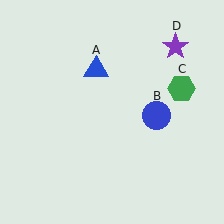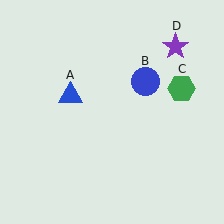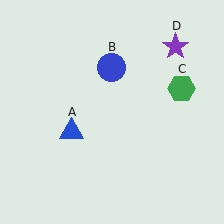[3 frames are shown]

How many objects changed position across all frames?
2 objects changed position: blue triangle (object A), blue circle (object B).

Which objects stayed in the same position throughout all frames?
Green hexagon (object C) and purple star (object D) remained stationary.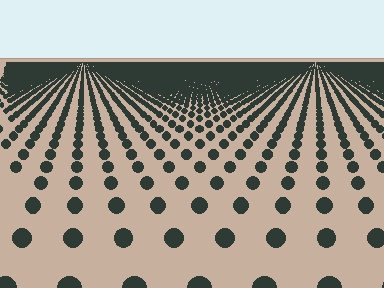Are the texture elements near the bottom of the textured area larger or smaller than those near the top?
Larger. Near the bottom, elements are closer to the viewer and appear at a bigger on-screen size.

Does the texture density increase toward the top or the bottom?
Density increases toward the top.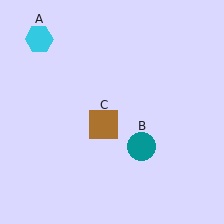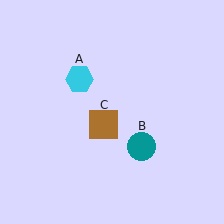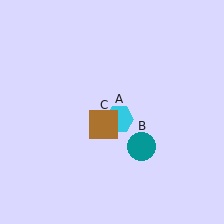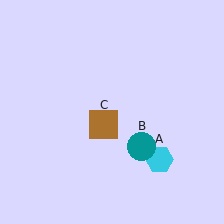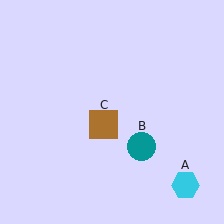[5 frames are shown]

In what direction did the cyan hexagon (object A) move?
The cyan hexagon (object A) moved down and to the right.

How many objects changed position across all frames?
1 object changed position: cyan hexagon (object A).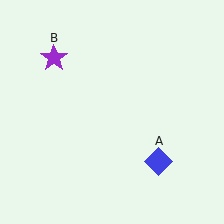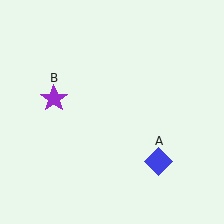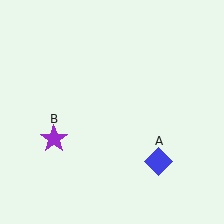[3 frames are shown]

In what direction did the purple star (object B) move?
The purple star (object B) moved down.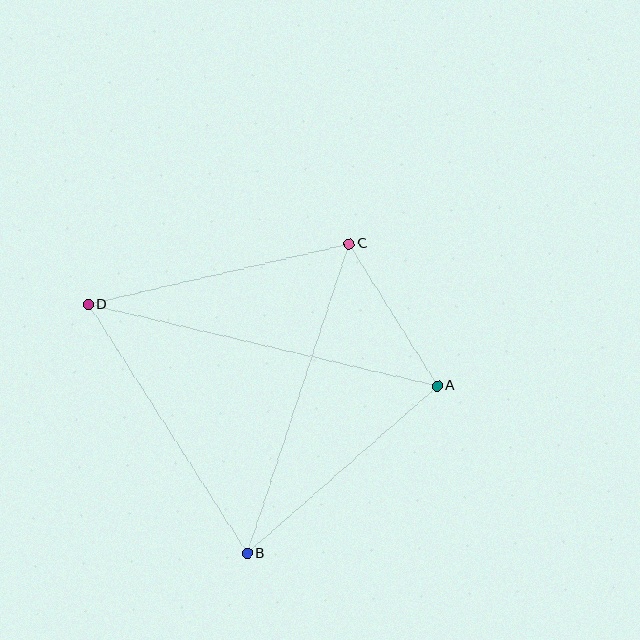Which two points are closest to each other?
Points A and C are closest to each other.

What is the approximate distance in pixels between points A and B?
The distance between A and B is approximately 254 pixels.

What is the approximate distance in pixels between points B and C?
The distance between B and C is approximately 326 pixels.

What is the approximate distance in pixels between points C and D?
The distance between C and D is approximately 268 pixels.